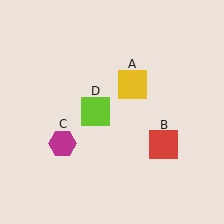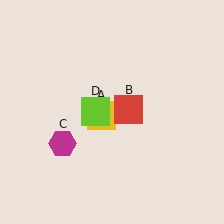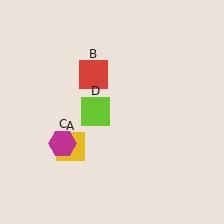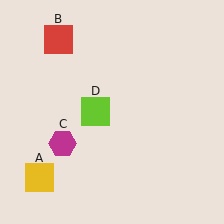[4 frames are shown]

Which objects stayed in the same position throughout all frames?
Magenta hexagon (object C) and lime square (object D) remained stationary.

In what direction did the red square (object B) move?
The red square (object B) moved up and to the left.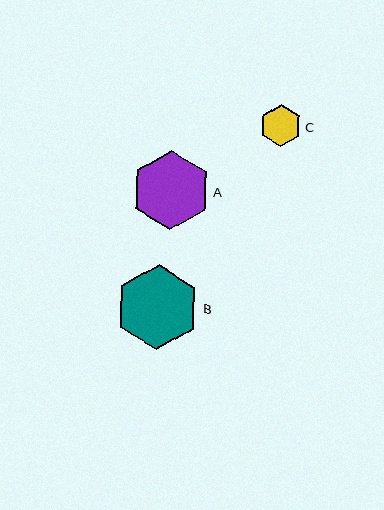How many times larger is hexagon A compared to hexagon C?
Hexagon A is approximately 1.9 times the size of hexagon C.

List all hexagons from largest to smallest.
From largest to smallest: B, A, C.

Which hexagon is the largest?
Hexagon B is the largest with a size of approximately 85 pixels.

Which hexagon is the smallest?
Hexagon C is the smallest with a size of approximately 42 pixels.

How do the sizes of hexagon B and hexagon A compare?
Hexagon B and hexagon A are approximately the same size.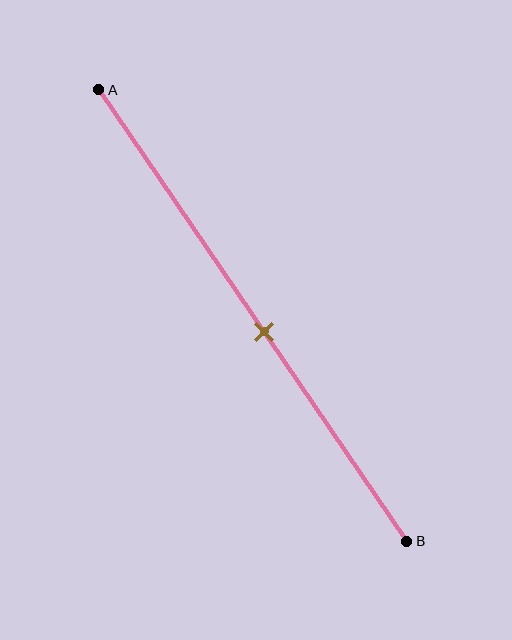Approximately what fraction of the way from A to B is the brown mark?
The brown mark is approximately 55% of the way from A to B.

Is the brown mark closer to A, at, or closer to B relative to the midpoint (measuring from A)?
The brown mark is closer to point B than the midpoint of segment AB.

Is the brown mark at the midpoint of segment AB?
No, the mark is at about 55% from A, not at the 50% midpoint.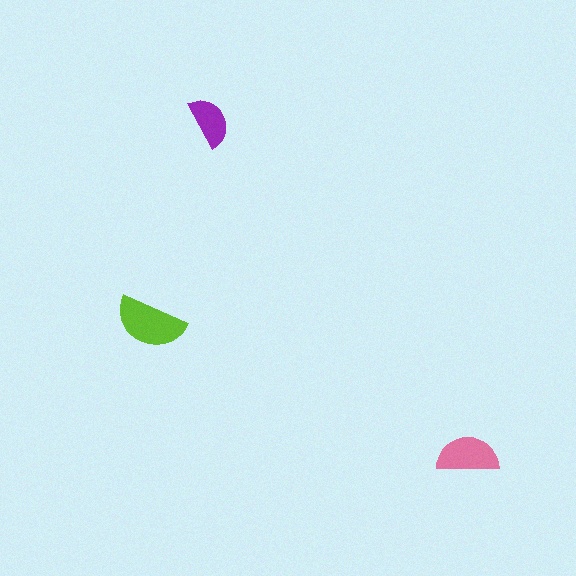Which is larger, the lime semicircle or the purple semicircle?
The lime one.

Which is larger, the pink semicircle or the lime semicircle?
The lime one.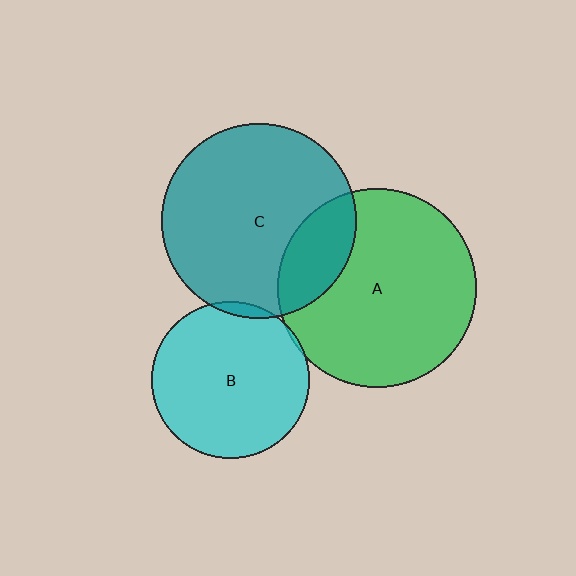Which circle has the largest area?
Circle A (green).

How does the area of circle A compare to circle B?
Approximately 1.6 times.